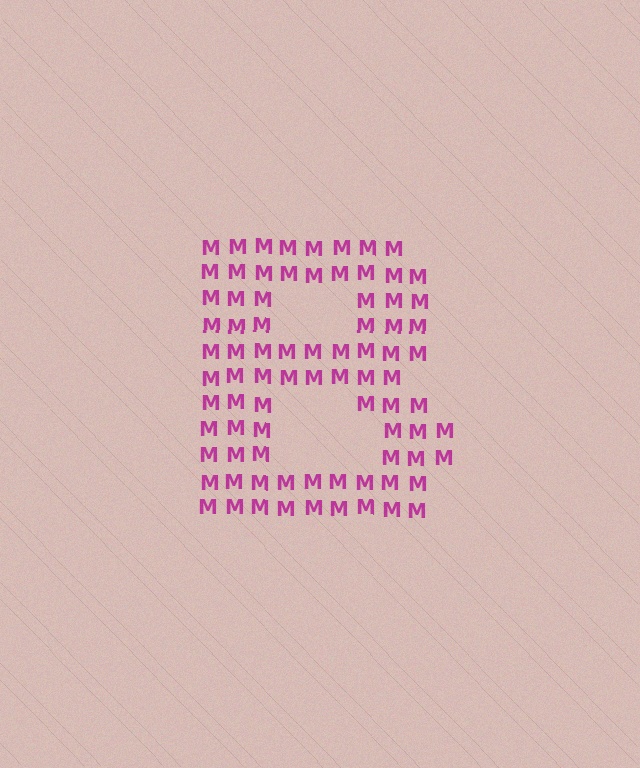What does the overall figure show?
The overall figure shows the letter B.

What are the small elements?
The small elements are letter M's.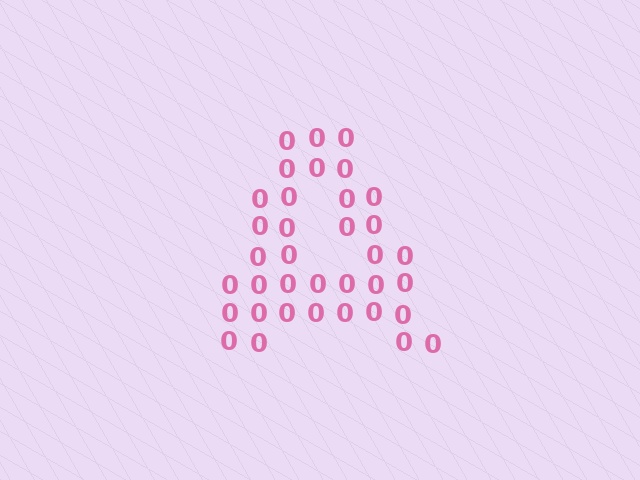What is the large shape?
The large shape is the letter A.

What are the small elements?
The small elements are digit 0's.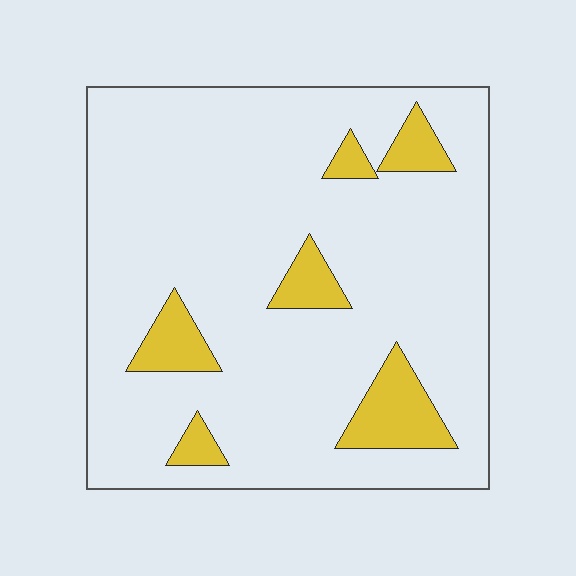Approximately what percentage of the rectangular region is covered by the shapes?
Approximately 15%.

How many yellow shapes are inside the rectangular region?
6.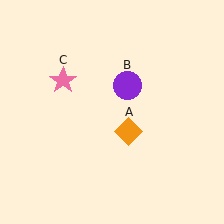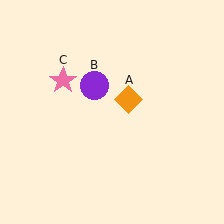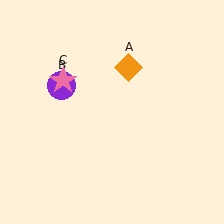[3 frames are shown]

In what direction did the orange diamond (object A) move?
The orange diamond (object A) moved up.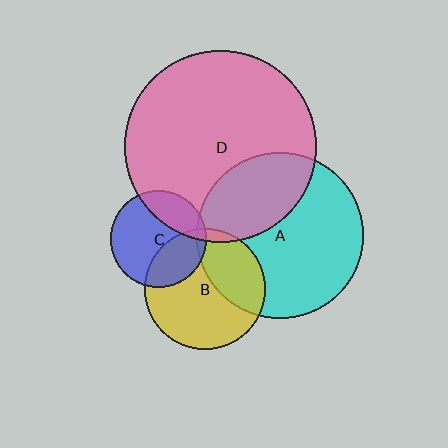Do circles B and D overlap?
Yes.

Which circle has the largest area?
Circle D (pink).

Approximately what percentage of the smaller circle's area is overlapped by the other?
Approximately 5%.